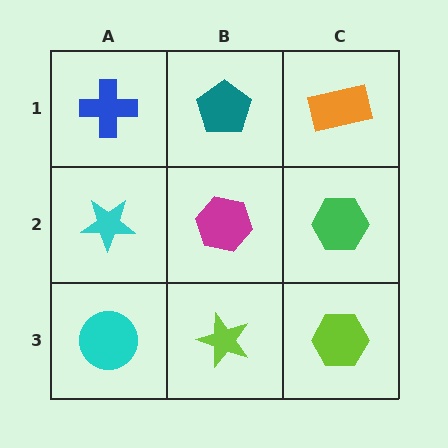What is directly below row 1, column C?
A green hexagon.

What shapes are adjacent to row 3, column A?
A cyan star (row 2, column A), a lime star (row 3, column B).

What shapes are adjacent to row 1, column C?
A green hexagon (row 2, column C), a teal pentagon (row 1, column B).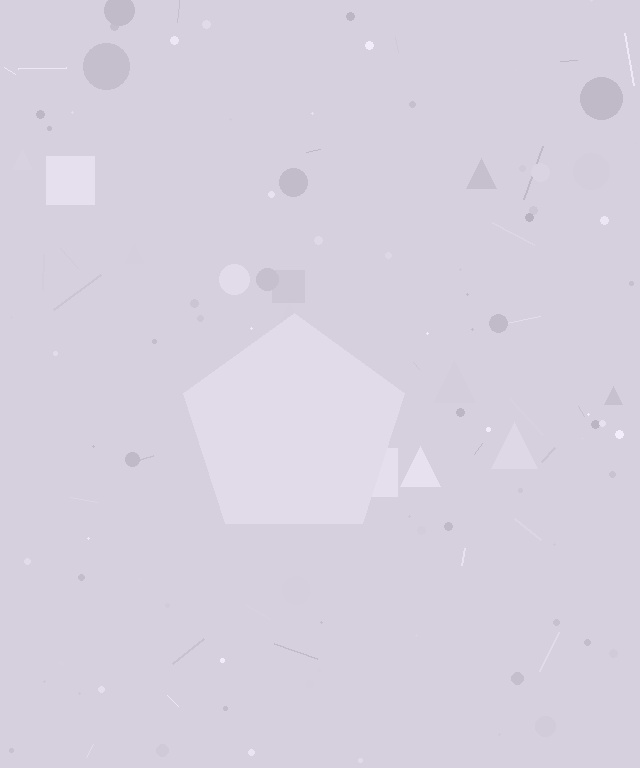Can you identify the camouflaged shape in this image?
The camouflaged shape is a pentagon.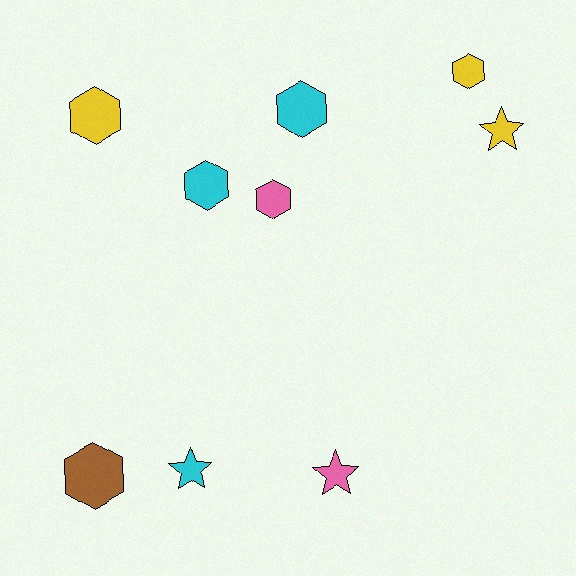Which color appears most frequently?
Yellow, with 3 objects.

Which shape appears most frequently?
Hexagon, with 6 objects.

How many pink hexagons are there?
There is 1 pink hexagon.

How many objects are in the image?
There are 9 objects.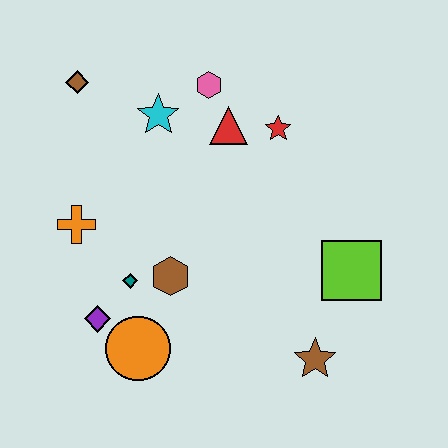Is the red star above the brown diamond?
No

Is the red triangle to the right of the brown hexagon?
Yes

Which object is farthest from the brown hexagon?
The brown diamond is farthest from the brown hexagon.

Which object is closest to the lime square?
The brown star is closest to the lime square.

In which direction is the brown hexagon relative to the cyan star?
The brown hexagon is below the cyan star.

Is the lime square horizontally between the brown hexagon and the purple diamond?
No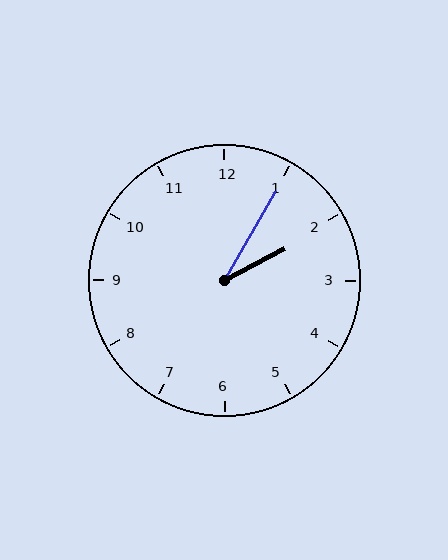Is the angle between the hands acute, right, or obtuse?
It is acute.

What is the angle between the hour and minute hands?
Approximately 32 degrees.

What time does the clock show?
2:05.